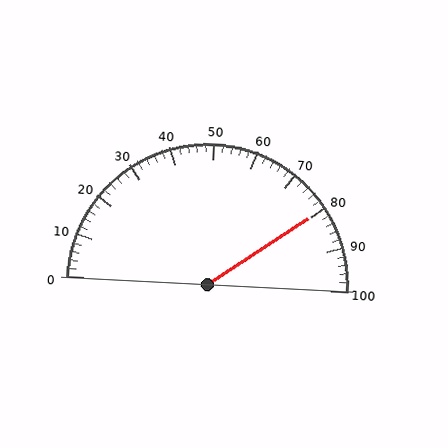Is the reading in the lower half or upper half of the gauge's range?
The reading is in the upper half of the range (0 to 100).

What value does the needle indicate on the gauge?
The needle indicates approximately 80.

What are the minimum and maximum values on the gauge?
The gauge ranges from 0 to 100.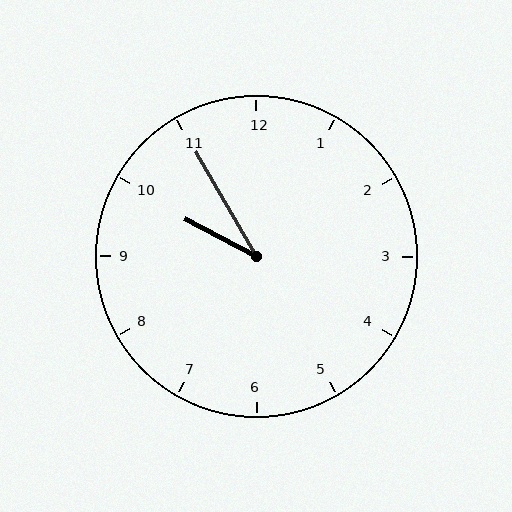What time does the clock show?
9:55.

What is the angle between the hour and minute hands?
Approximately 32 degrees.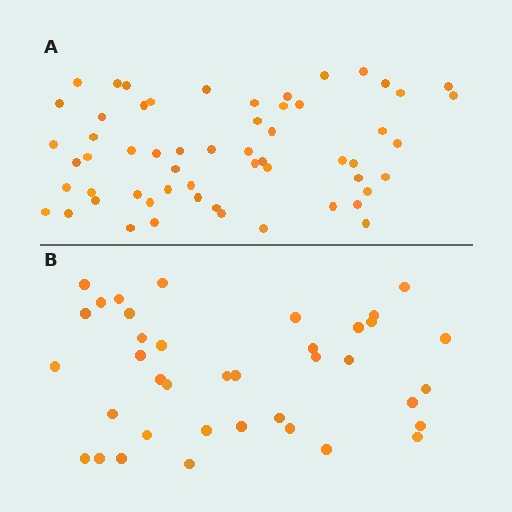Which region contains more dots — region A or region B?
Region A (the top region) has more dots.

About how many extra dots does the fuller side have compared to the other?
Region A has approximately 20 more dots than region B.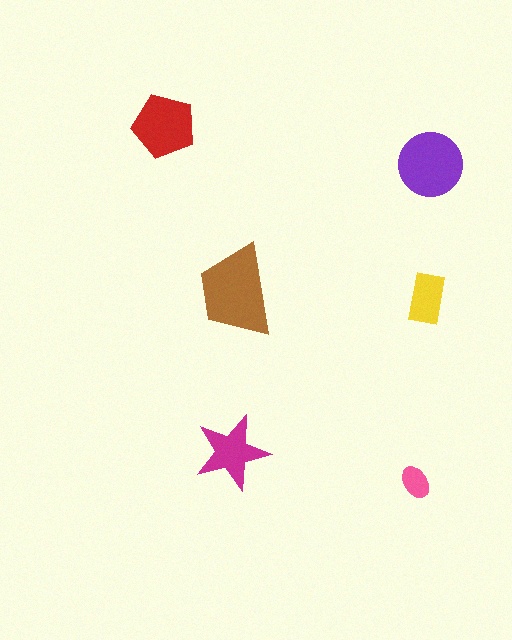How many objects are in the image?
There are 6 objects in the image.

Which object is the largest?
The brown trapezoid.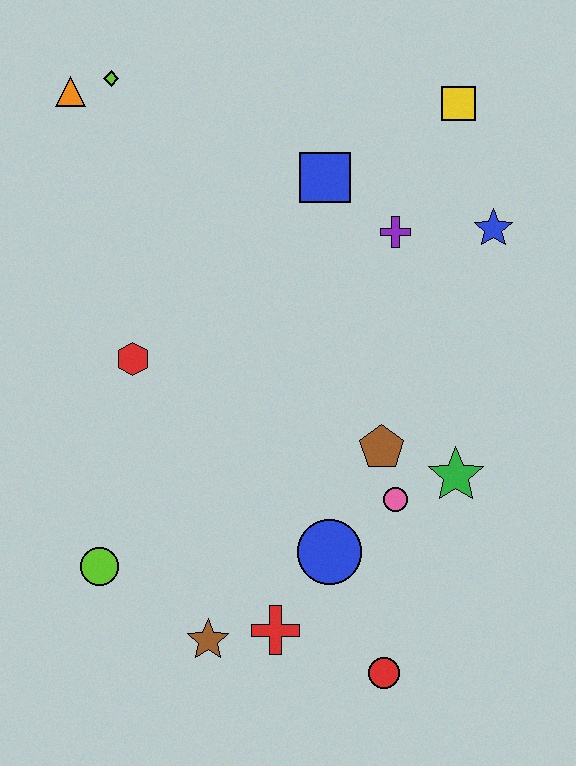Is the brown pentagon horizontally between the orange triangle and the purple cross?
Yes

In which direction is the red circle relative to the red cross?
The red circle is to the right of the red cross.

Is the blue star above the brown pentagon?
Yes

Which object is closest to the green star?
The pink circle is closest to the green star.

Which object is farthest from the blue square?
The red circle is farthest from the blue square.